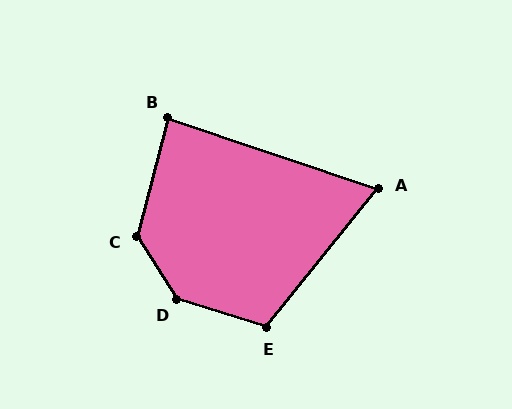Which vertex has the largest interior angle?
D, at approximately 140 degrees.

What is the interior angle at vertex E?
Approximately 111 degrees (obtuse).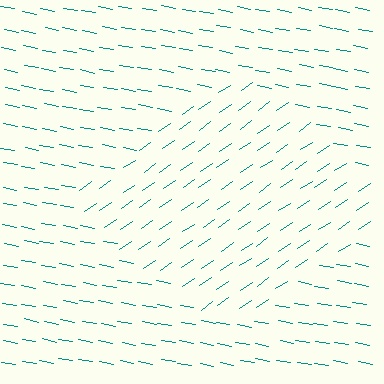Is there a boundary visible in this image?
Yes, there is a texture boundary formed by a change in line orientation.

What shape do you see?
I see a diamond.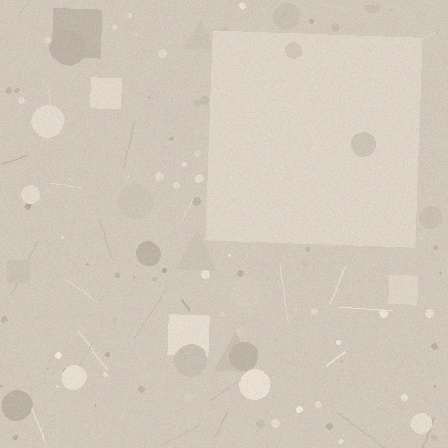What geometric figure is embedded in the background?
A square is embedded in the background.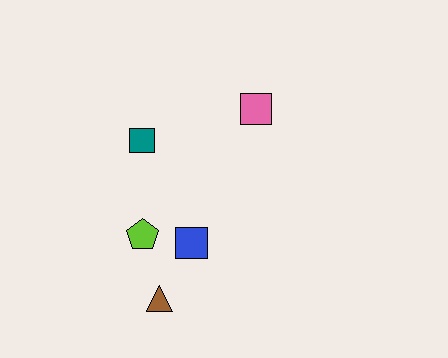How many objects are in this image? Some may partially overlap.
There are 5 objects.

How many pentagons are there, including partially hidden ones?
There is 1 pentagon.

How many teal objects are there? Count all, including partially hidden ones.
There is 1 teal object.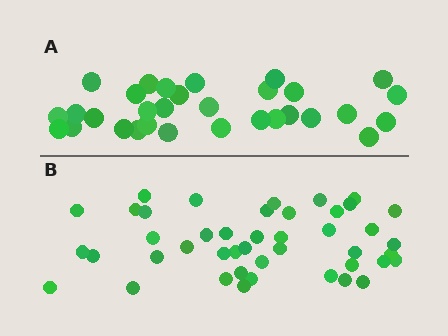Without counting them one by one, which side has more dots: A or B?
Region B (the bottom region) has more dots.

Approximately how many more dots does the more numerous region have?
Region B has approximately 15 more dots than region A.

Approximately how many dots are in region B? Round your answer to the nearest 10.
About 40 dots. (The exact count is 44, which rounds to 40.)